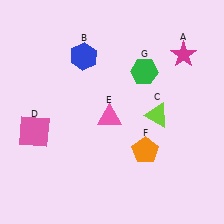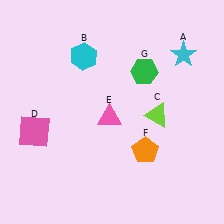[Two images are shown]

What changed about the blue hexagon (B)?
In Image 1, B is blue. In Image 2, it changed to cyan.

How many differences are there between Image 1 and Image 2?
There are 2 differences between the two images.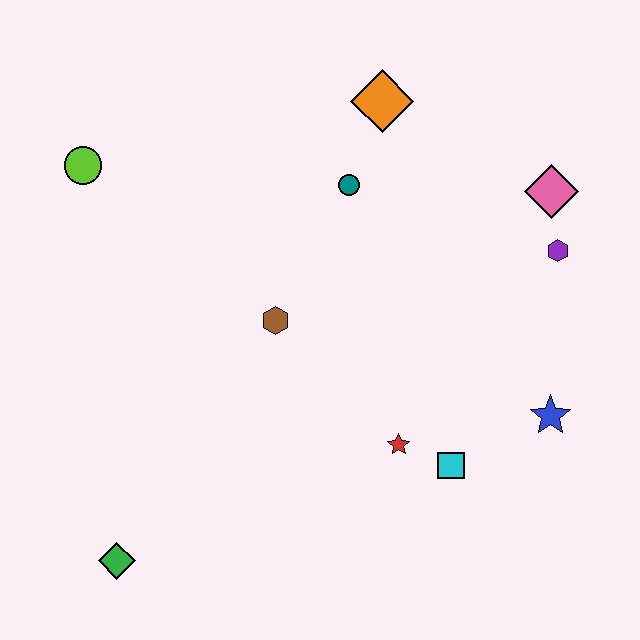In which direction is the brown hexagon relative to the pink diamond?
The brown hexagon is to the left of the pink diamond.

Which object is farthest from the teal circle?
The green diamond is farthest from the teal circle.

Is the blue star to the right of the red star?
Yes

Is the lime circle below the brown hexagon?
No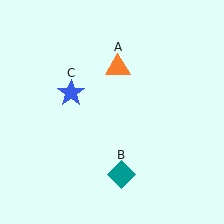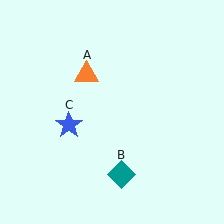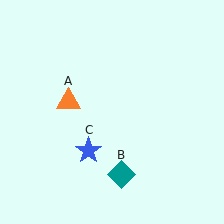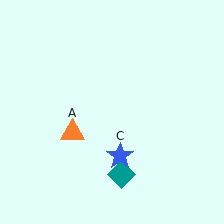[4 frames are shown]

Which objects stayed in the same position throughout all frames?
Teal diamond (object B) remained stationary.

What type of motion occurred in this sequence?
The orange triangle (object A), blue star (object C) rotated counterclockwise around the center of the scene.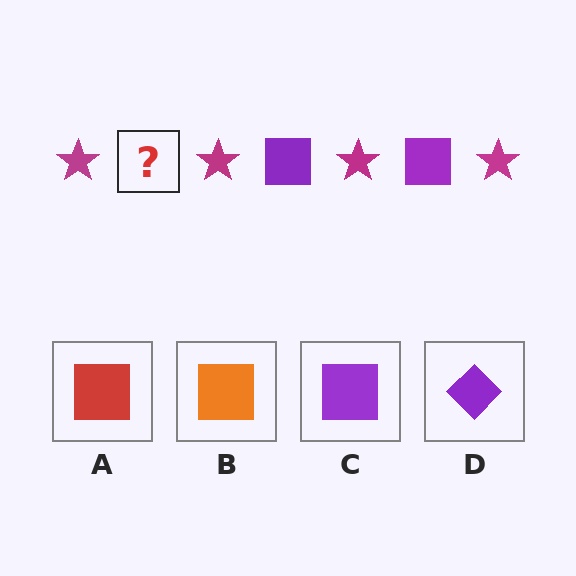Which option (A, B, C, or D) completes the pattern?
C.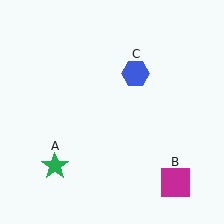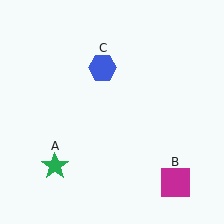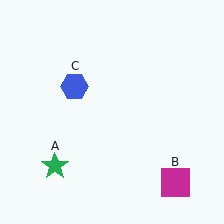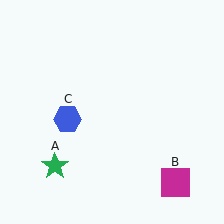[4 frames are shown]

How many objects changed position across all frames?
1 object changed position: blue hexagon (object C).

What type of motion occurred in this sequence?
The blue hexagon (object C) rotated counterclockwise around the center of the scene.